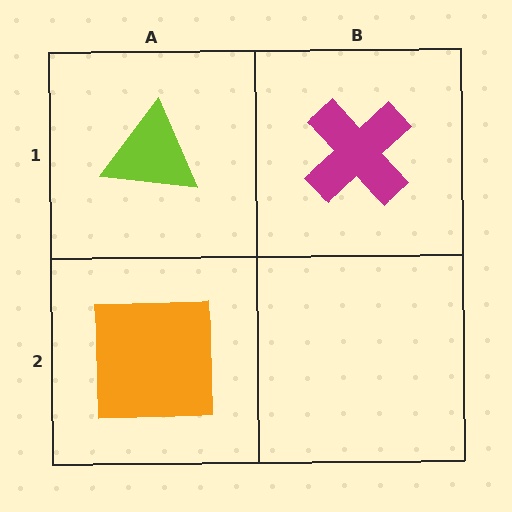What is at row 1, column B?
A magenta cross.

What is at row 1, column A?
A lime triangle.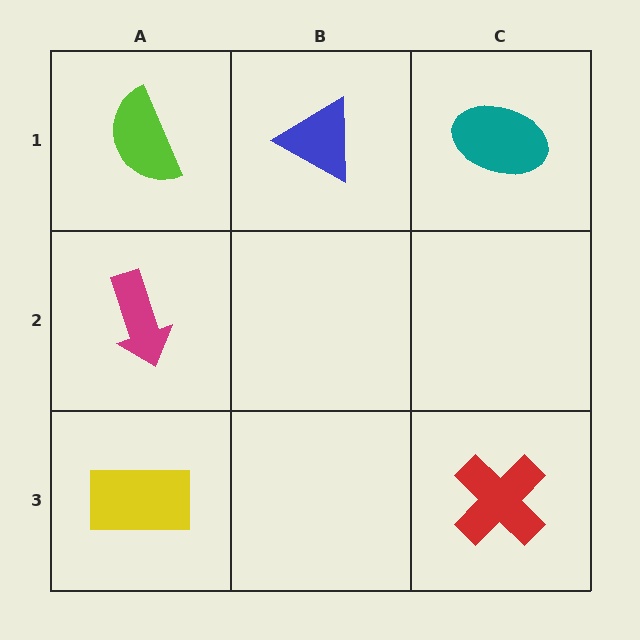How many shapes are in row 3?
2 shapes.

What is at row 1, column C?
A teal ellipse.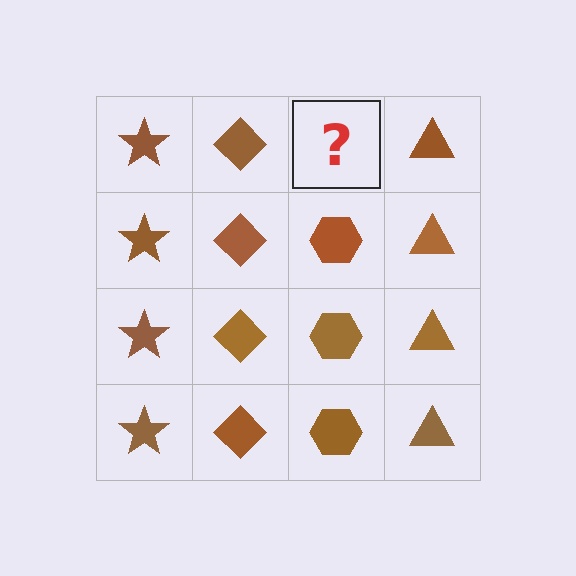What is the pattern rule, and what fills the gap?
The rule is that each column has a consistent shape. The gap should be filled with a brown hexagon.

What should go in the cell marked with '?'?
The missing cell should contain a brown hexagon.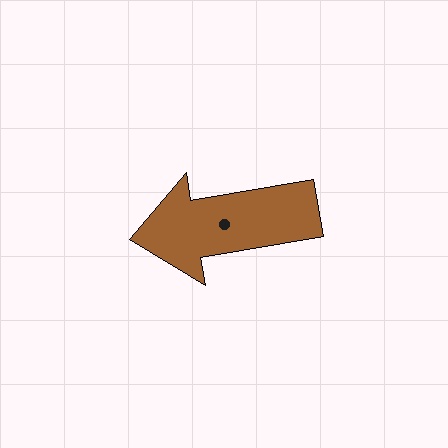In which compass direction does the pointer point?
West.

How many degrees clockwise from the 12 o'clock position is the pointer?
Approximately 260 degrees.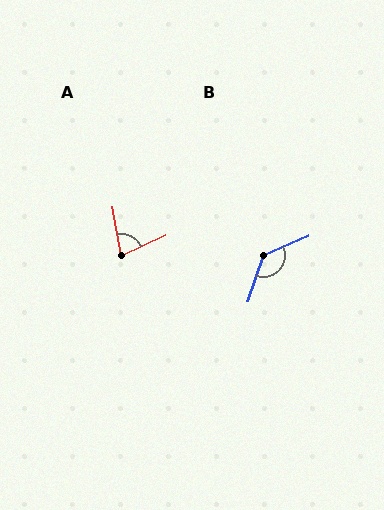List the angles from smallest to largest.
A (76°), B (132°).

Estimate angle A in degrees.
Approximately 76 degrees.